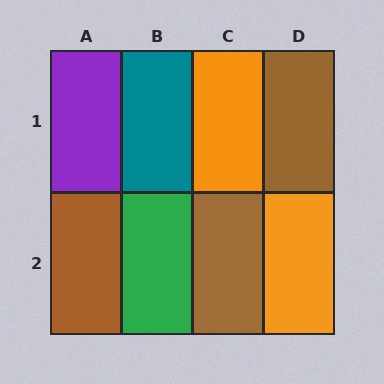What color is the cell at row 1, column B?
Teal.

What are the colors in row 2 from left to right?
Brown, green, brown, orange.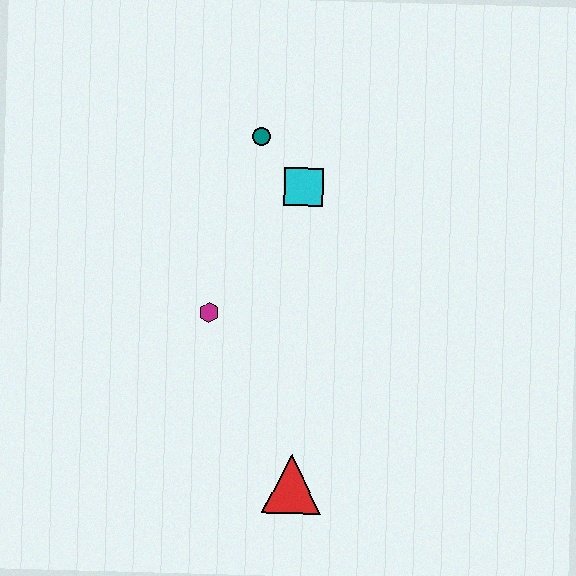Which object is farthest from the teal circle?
The red triangle is farthest from the teal circle.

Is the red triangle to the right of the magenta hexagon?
Yes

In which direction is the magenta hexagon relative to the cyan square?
The magenta hexagon is below the cyan square.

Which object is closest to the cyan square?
The teal circle is closest to the cyan square.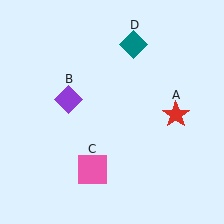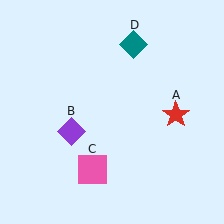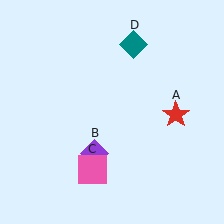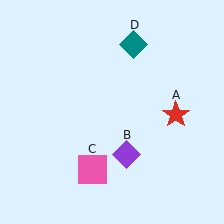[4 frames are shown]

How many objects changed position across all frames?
1 object changed position: purple diamond (object B).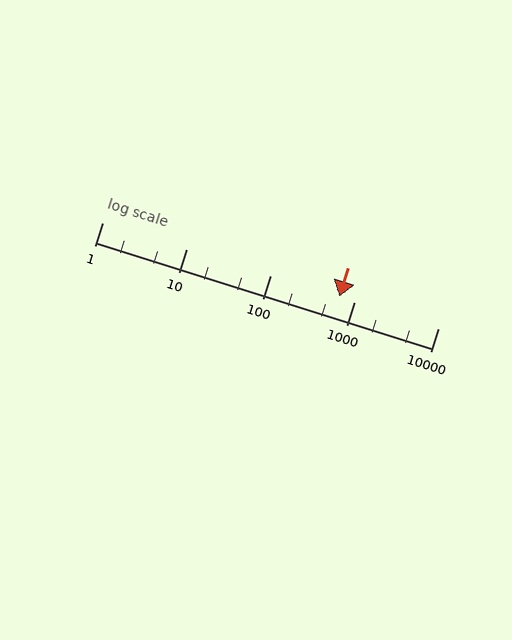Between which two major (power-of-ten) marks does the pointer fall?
The pointer is between 100 and 1000.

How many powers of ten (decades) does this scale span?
The scale spans 4 decades, from 1 to 10000.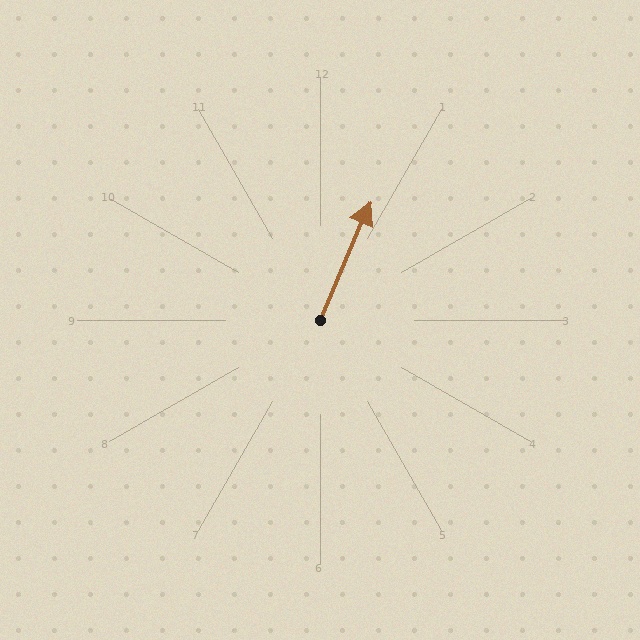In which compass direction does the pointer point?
Northeast.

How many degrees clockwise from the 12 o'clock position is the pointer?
Approximately 23 degrees.